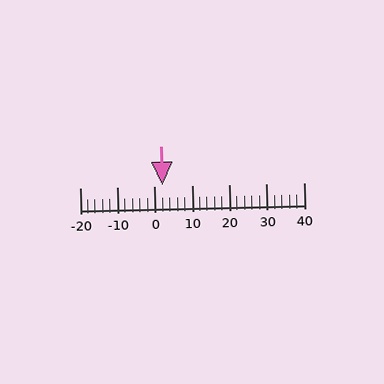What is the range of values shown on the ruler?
The ruler shows values from -20 to 40.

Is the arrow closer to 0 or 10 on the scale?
The arrow is closer to 0.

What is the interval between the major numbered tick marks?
The major tick marks are spaced 10 units apart.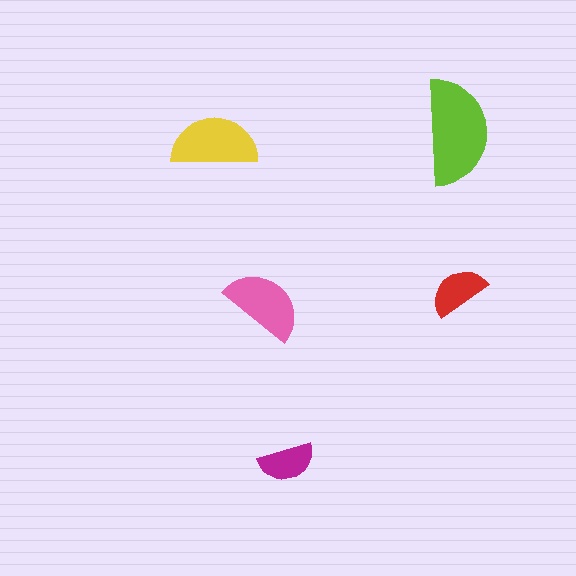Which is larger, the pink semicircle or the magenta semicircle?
The pink one.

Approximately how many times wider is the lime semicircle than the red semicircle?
About 2 times wider.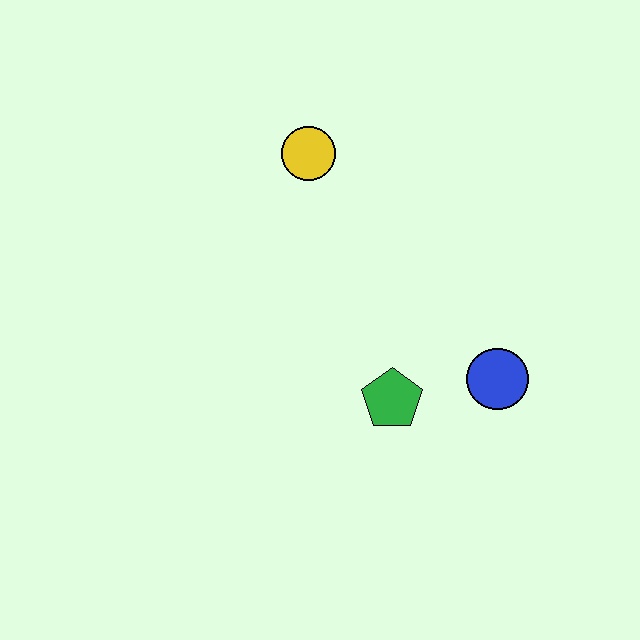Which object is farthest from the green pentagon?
The yellow circle is farthest from the green pentagon.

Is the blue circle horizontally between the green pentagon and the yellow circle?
No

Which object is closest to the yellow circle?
The green pentagon is closest to the yellow circle.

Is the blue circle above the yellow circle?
No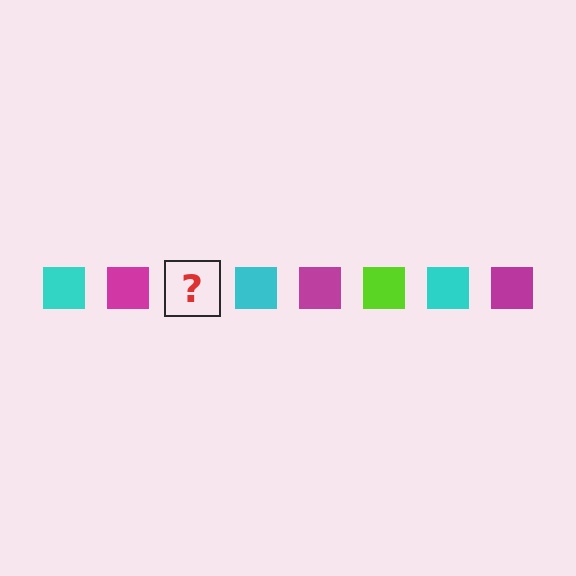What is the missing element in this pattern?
The missing element is a lime square.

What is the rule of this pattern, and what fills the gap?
The rule is that the pattern cycles through cyan, magenta, lime squares. The gap should be filled with a lime square.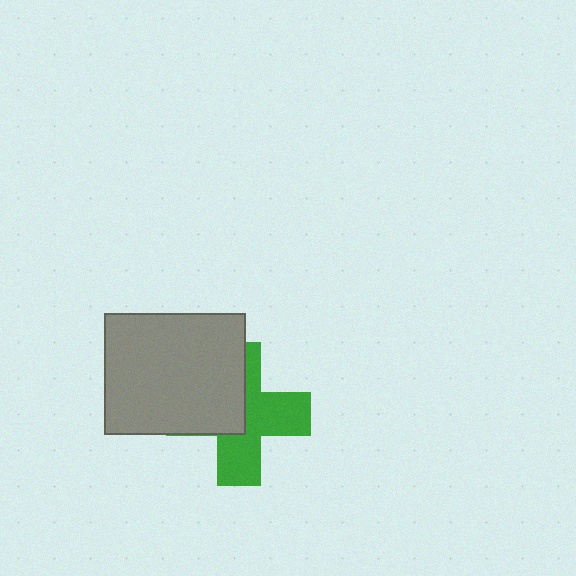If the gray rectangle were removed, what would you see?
You would see the complete green cross.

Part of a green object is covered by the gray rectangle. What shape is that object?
It is a cross.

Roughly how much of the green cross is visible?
About half of it is visible (roughly 55%).